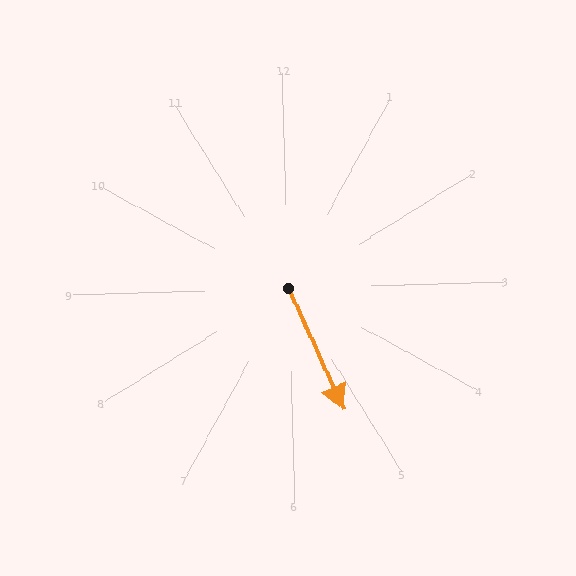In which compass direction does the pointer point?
Southeast.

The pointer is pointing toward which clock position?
Roughly 5 o'clock.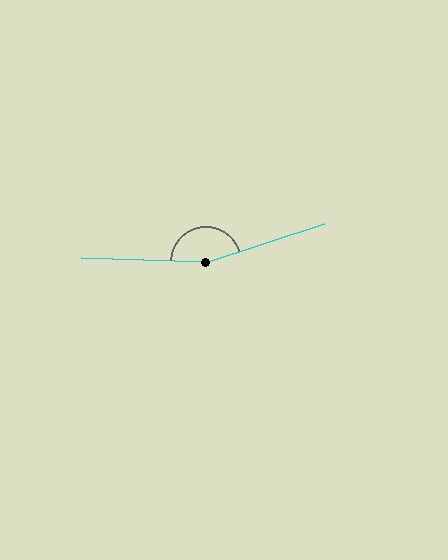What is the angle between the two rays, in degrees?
Approximately 160 degrees.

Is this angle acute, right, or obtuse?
It is obtuse.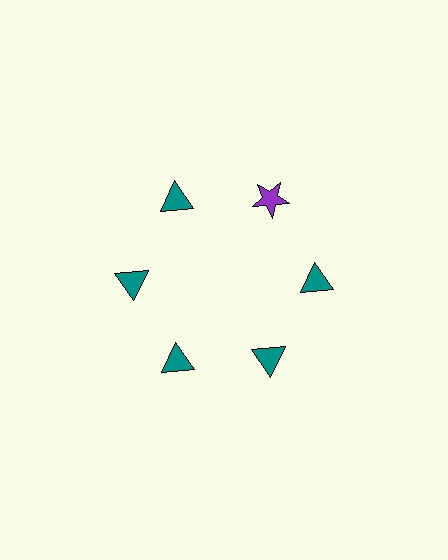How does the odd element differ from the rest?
It differs in both color (purple instead of teal) and shape (star instead of triangle).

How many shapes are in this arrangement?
There are 6 shapes arranged in a ring pattern.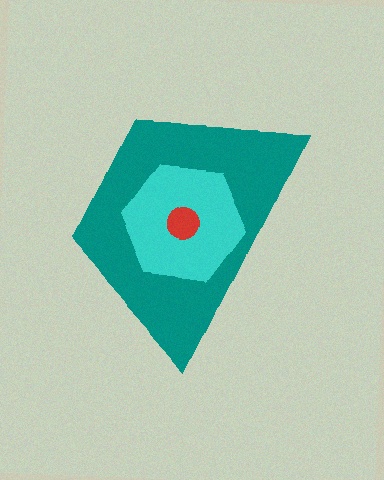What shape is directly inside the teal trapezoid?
The cyan hexagon.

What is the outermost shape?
The teal trapezoid.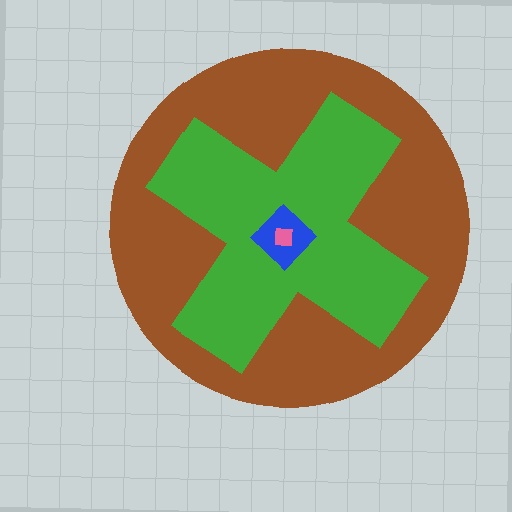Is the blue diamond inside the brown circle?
Yes.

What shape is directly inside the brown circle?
The green cross.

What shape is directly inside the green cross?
The blue diamond.